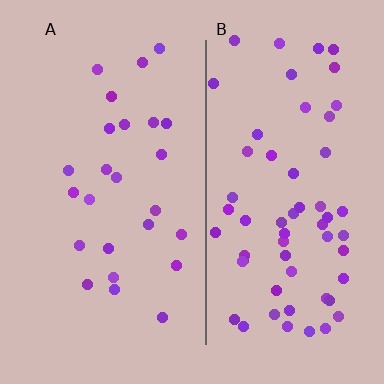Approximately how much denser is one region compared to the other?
Approximately 2.4× — region B over region A.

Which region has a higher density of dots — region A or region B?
B (the right).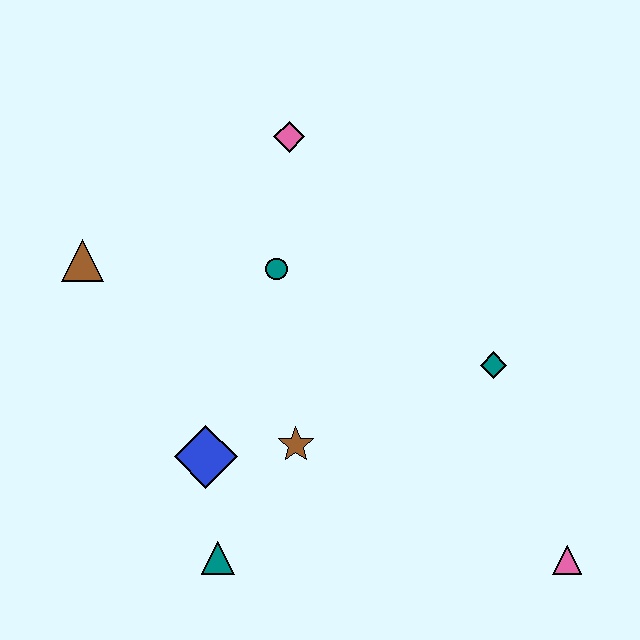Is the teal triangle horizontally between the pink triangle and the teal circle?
No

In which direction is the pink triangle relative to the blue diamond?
The pink triangle is to the right of the blue diamond.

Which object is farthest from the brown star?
The pink diamond is farthest from the brown star.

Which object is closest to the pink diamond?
The teal circle is closest to the pink diamond.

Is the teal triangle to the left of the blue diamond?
No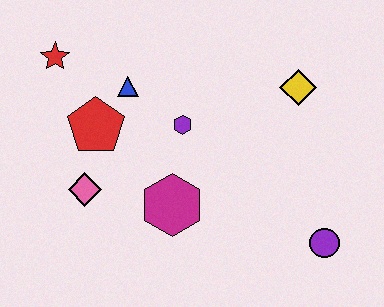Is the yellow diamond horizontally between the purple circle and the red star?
Yes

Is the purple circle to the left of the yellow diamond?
No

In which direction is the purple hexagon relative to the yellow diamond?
The purple hexagon is to the left of the yellow diamond.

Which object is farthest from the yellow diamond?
The red star is farthest from the yellow diamond.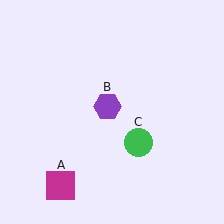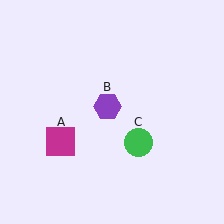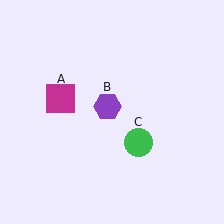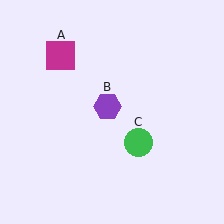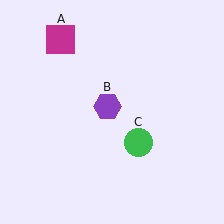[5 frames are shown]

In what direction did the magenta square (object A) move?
The magenta square (object A) moved up.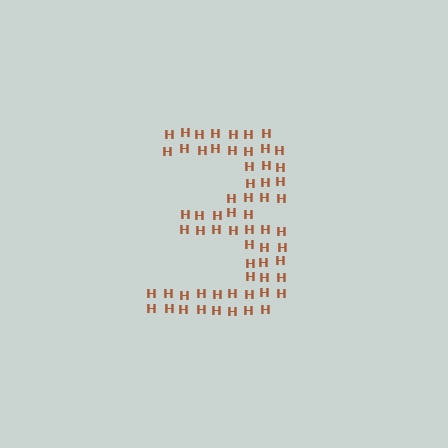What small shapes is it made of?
It is made of small letter H's.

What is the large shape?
The large shape is the digit 3.